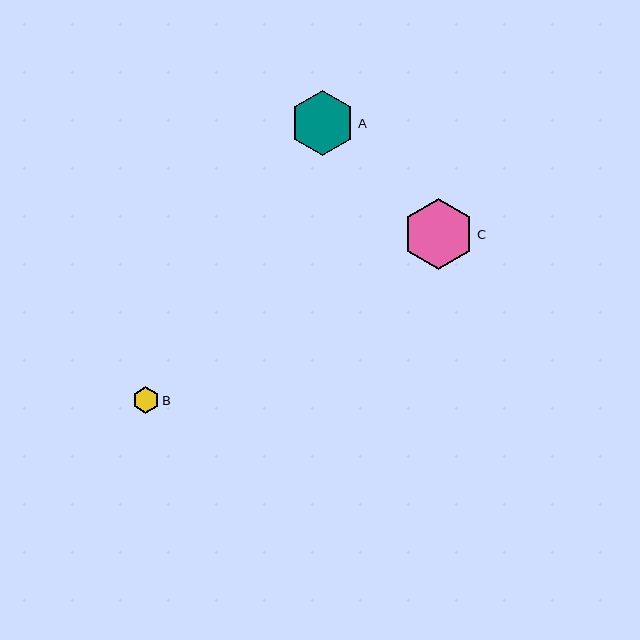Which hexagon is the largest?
Hexagon C is the largest with a size of approximately 71 pixels.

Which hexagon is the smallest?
Hexagon B is the smallest with a size of approximately 27 pixels.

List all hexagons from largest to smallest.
From largest to smallest: C, A, B.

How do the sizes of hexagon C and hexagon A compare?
Hexagon C and hexagon A are approximately the same size.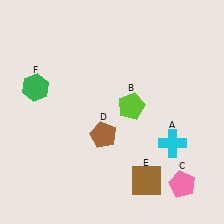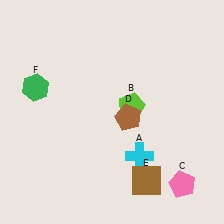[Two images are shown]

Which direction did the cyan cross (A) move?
The cyan cross (A) moved left.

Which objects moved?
The objects that moved are: the cyan cross (A), the brown pentagon (D).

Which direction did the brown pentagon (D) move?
The brown pentagon (D) moved right.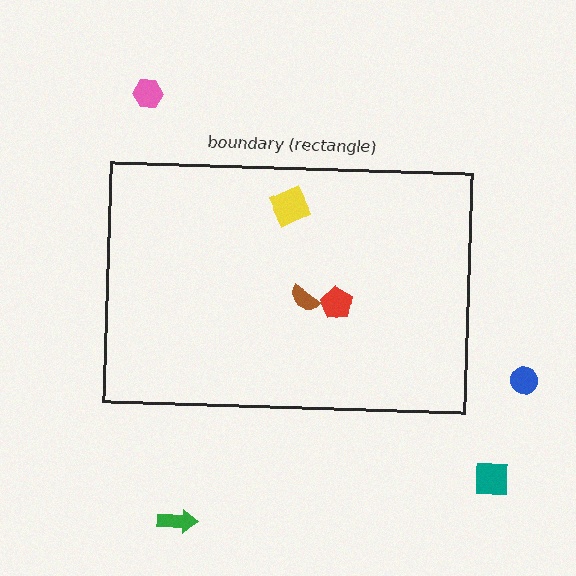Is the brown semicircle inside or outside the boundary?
Inside.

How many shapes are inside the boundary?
3 inside, 4 outside.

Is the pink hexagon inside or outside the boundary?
Outside.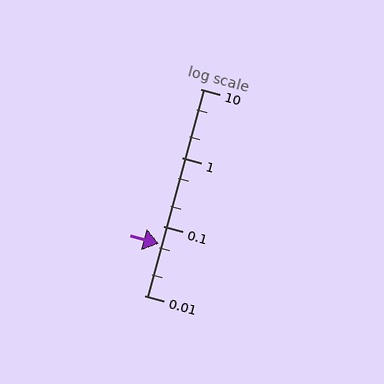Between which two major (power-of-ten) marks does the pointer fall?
The pointer is between 0.01 and 0.1.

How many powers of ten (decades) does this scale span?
The scale spans 3 decades, from 0.01 to 10.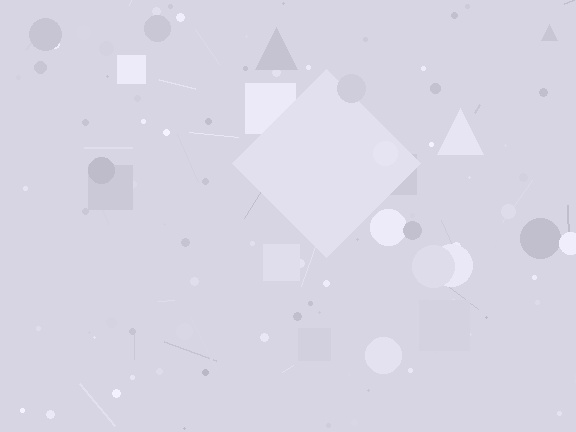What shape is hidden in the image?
A diamond is hidden in the image.